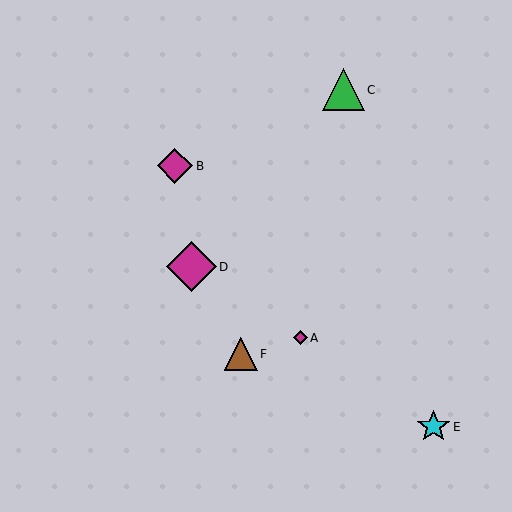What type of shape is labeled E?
Shape E is a cyan star.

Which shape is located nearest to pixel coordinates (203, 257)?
The magenta diamond (labeled D) at (191, 267) is nearest to that location.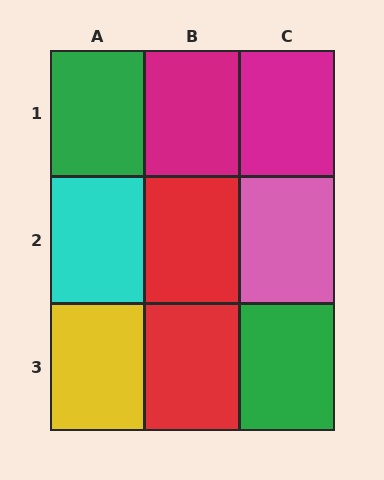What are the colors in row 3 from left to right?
Yellow, red, green.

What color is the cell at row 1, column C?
Magenta.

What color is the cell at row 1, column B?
Magenta.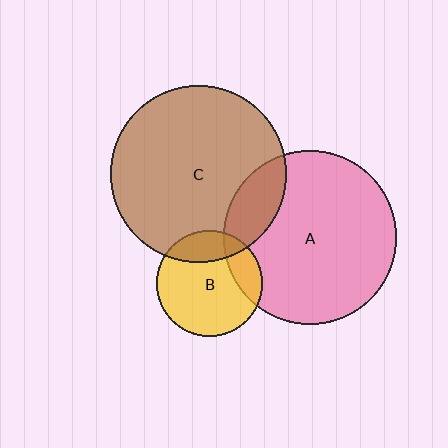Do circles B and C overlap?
Yes.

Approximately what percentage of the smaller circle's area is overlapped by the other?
Approximately 20%.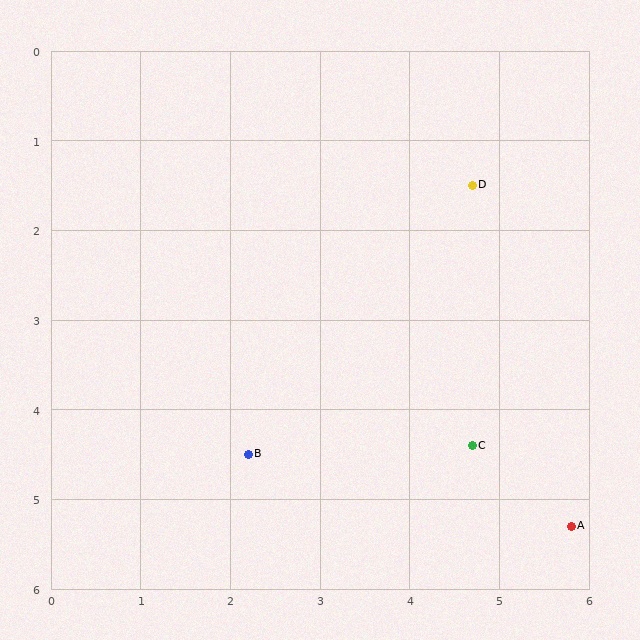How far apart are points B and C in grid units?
Points B and C are about 2.5 grid units apart.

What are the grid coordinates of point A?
Point A is at approximately (5.8, 5.3).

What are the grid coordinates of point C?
Point C is at approximately (4.7, 4.4).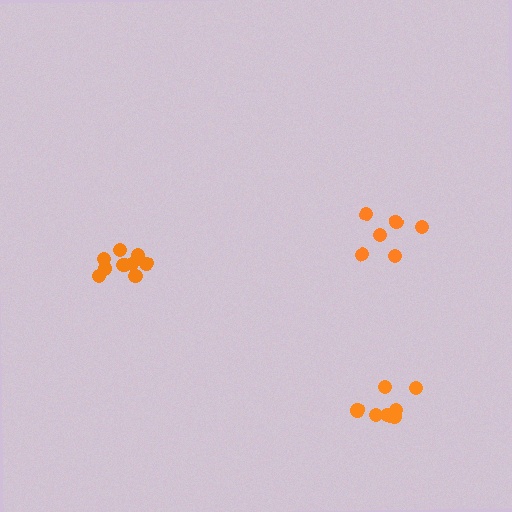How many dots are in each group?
Group 1: 10 dots, Group 2: 8 dots, Group 3: 6 dots (24 total).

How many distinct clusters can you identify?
There are 3 distinct clusters.